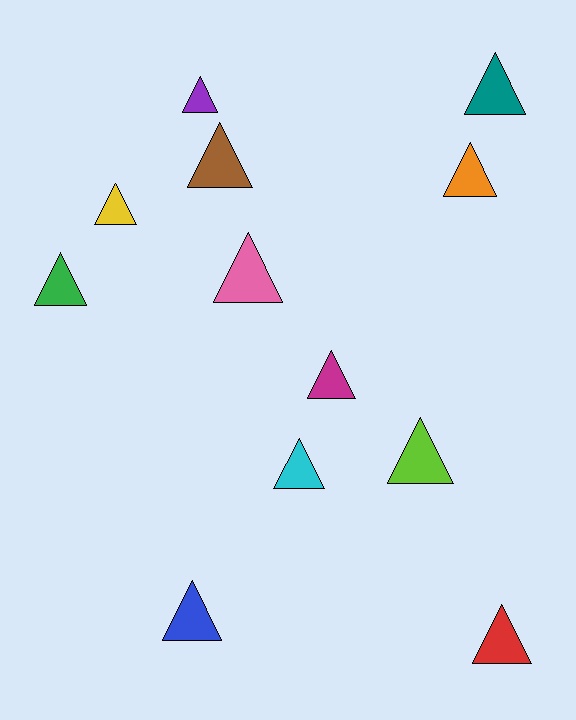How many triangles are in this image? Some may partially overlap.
There are 12 triangles.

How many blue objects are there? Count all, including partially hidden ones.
There is 1 blue object.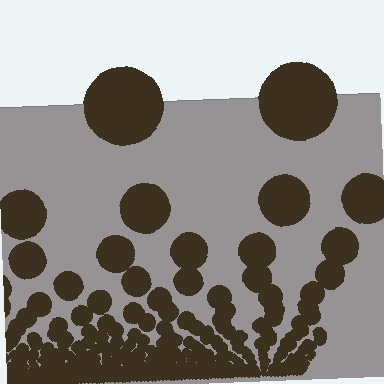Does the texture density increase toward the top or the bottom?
Density increases toward the bottom.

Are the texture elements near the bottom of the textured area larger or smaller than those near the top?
Smaller. The gradient is inverted — elements near the bottom are smaller and denser.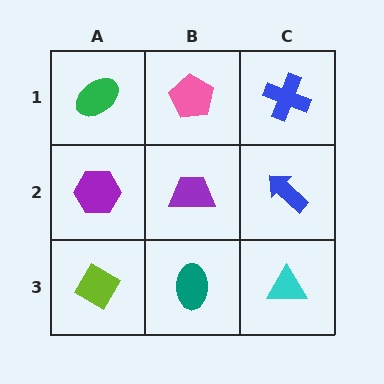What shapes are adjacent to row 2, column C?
A blue cross (row 1, column C), a cyan triangle (row 3, column C), a purple trapezoid (row 2, column B).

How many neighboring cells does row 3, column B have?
3.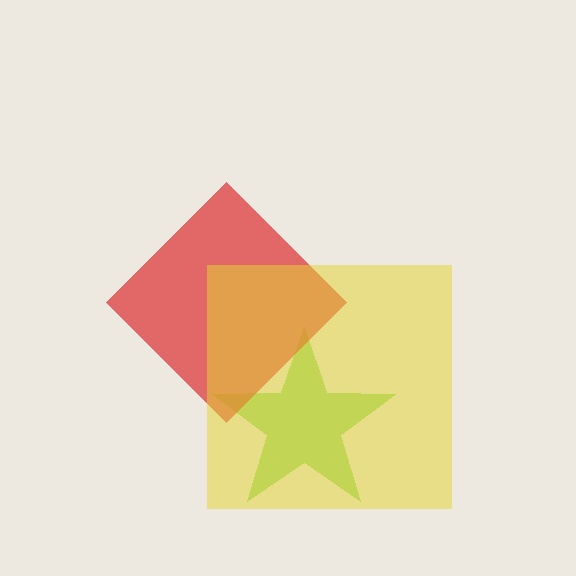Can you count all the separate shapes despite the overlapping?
Yes, there are 3 separate shapes.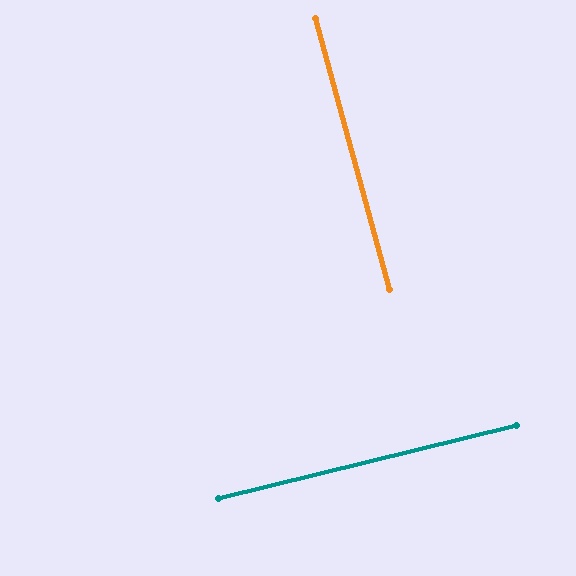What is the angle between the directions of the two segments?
Approximately 89 degrees.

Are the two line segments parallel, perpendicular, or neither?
Perpendicular — they meet at approximately 89°.